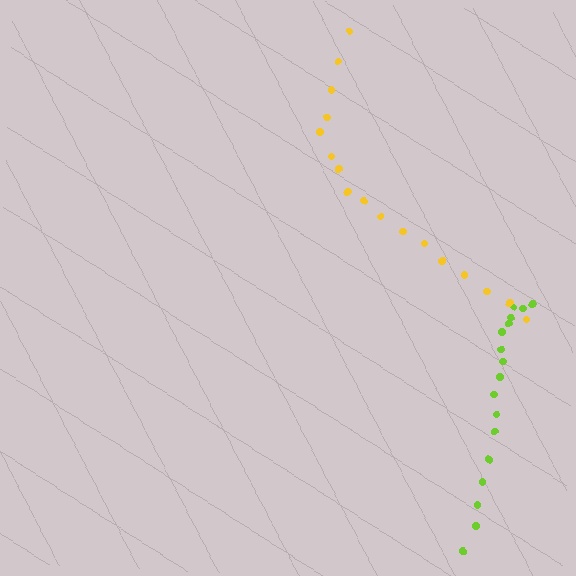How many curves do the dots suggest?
There are 2 distinct paths.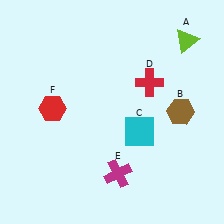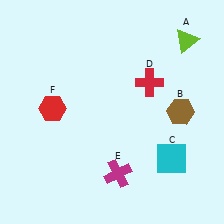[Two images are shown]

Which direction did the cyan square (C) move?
The cyan square (C) moved right.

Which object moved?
The cyan square (C) moved right.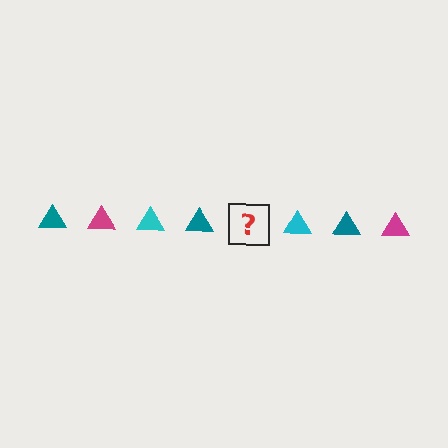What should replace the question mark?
The question mark should be replaced with a magenta triangle.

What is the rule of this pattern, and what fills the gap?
The rule is that the pattern cycles through teal, magenta, cyan triangles. The gap should be filled with a magenta triangle.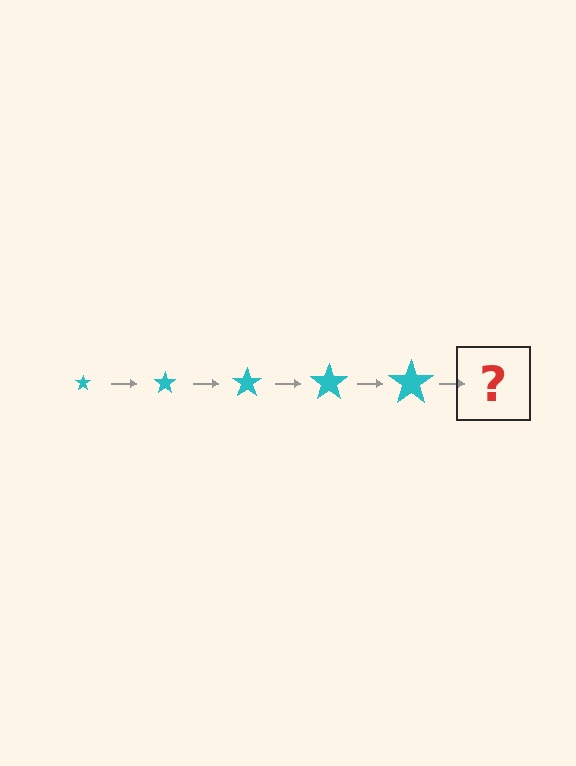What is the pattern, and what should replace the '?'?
The pattern is that the star gets progressively larger each step. The '?' should be a cyan star, larger than the previous one.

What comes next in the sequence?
The next element should be a cyan star, larger than the previous one.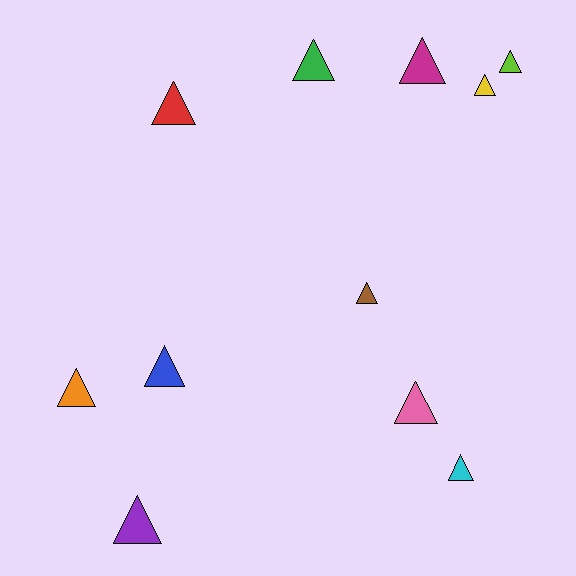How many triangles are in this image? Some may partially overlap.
There are 11 triangles.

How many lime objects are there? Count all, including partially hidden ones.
There is 1 lime object.